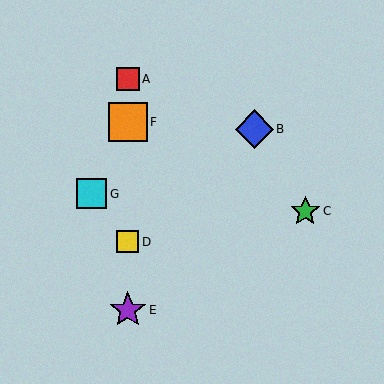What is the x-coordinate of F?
Object F is at x≈128.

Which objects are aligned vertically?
Objects A, D, E, F are aligned vertically.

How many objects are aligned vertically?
4 objects (A, D, E, F) are aligned vertically.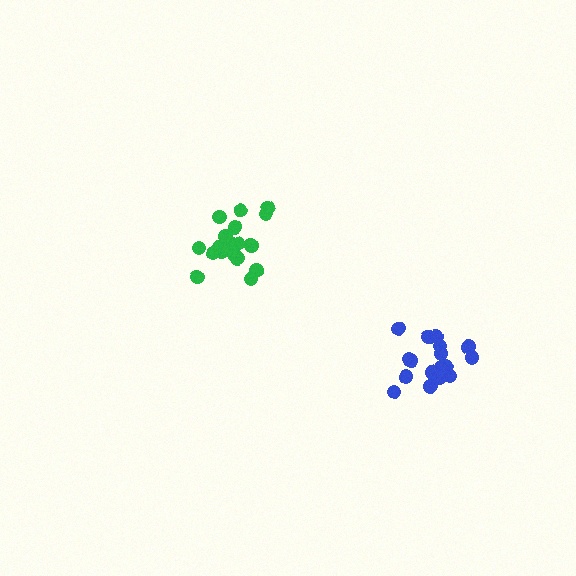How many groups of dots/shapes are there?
There are 2 groups.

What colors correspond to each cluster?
The clusters are colored: green, blue.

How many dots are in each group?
Group 1: 18 dots, Group 2: 19 dots (37 total).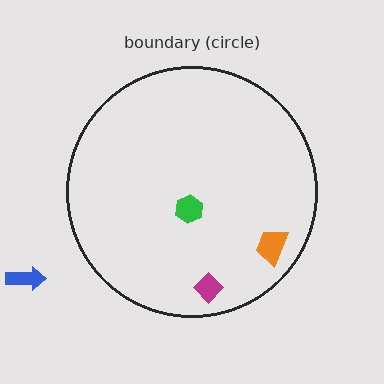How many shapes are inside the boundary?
3 inside, 1 outside.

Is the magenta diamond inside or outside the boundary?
Inside.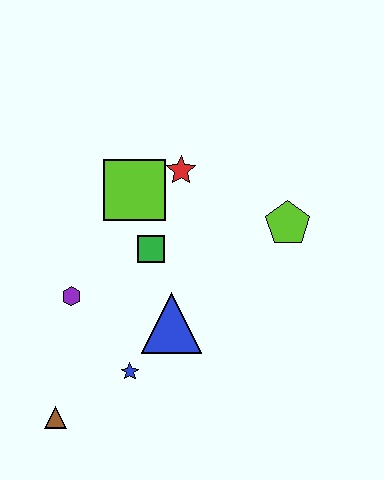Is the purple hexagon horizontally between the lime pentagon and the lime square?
No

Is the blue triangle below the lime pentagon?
Yes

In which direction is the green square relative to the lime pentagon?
The green square is to the left of the lime pentagon.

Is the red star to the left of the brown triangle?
No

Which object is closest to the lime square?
The red star is closest to the lime square.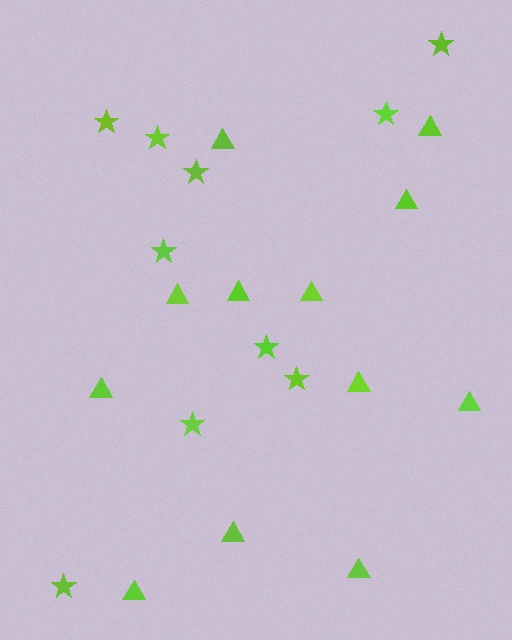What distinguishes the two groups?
There are 2 groups: one group of triangles (12) and one group of stars (10).